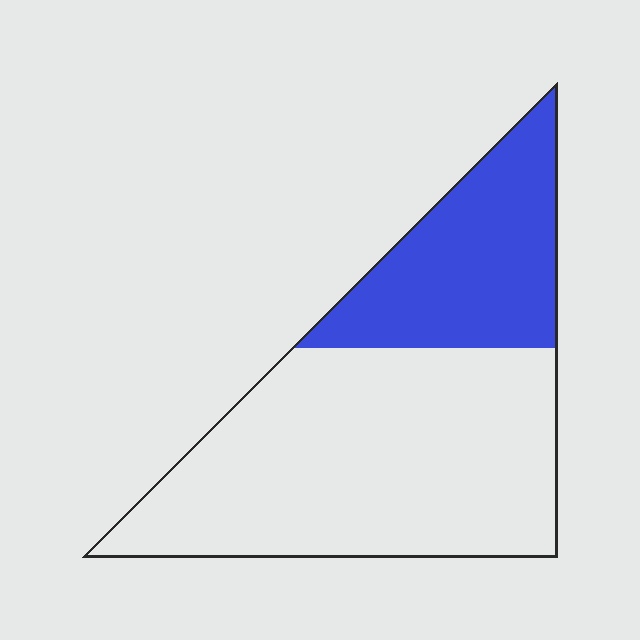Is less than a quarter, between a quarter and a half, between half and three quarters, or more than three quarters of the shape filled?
Between a quarter and a half.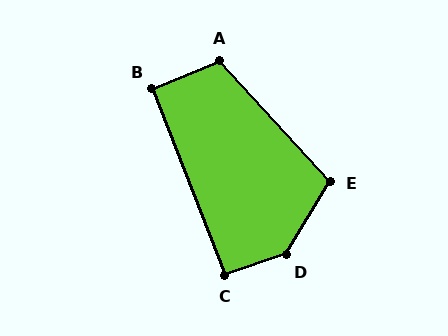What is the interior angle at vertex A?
Approximately 110 degrees (obtuse).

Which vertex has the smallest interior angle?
B, at approximately 91 degrees.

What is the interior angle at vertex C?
Approximately 93 degrees (approximately right).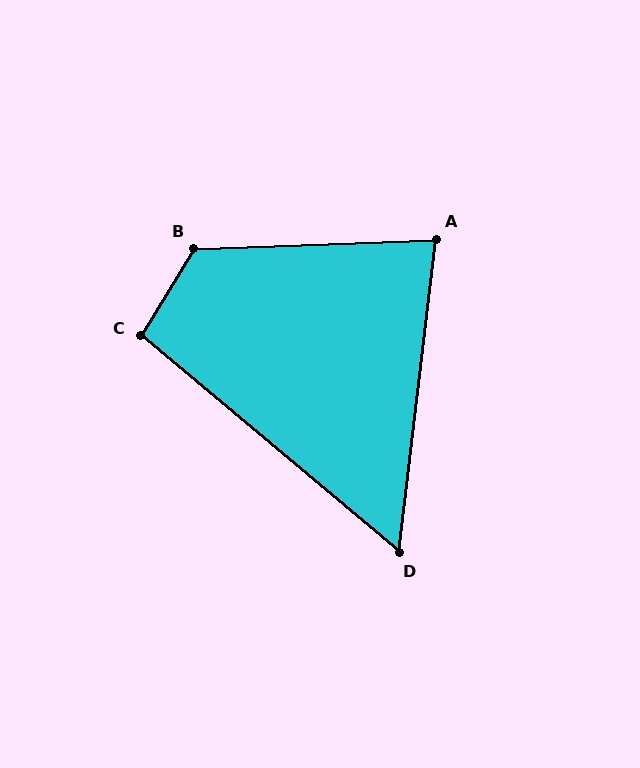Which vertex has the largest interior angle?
B, at approximately 123 degrees.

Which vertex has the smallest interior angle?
D, at approximately 57 degrees.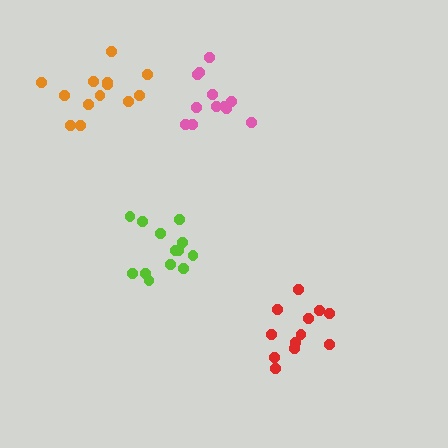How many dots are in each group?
Group 1: 12 dots, Group 2: 12 dots, Group 3: 13 dots, Group 4: 13 dots (50 total).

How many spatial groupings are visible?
There are 4 spatial groupings.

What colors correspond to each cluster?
The clusters are colored: pink, red, lime, orange.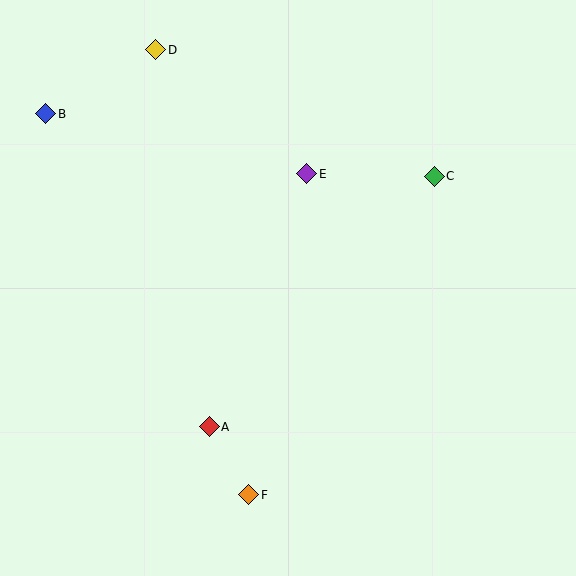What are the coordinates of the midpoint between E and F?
The midpoint between E and F is at (278, 334).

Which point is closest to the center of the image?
Point E at (307, 174) is closest to the center.